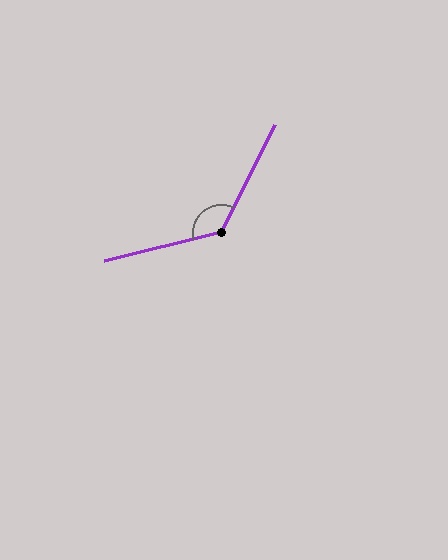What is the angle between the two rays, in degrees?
Approximately 130 degrees.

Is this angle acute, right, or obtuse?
It is obtuse.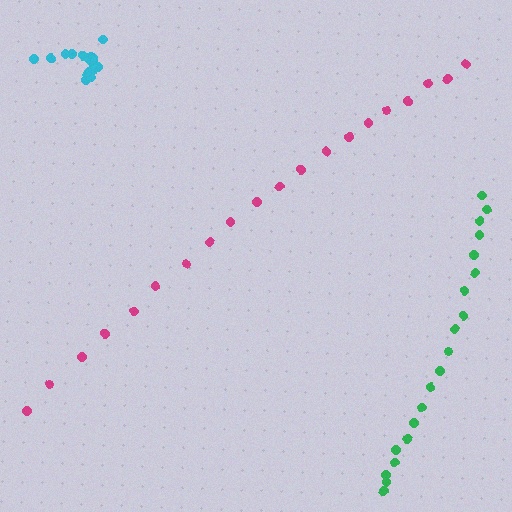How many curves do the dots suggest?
There are 3 distinct paths.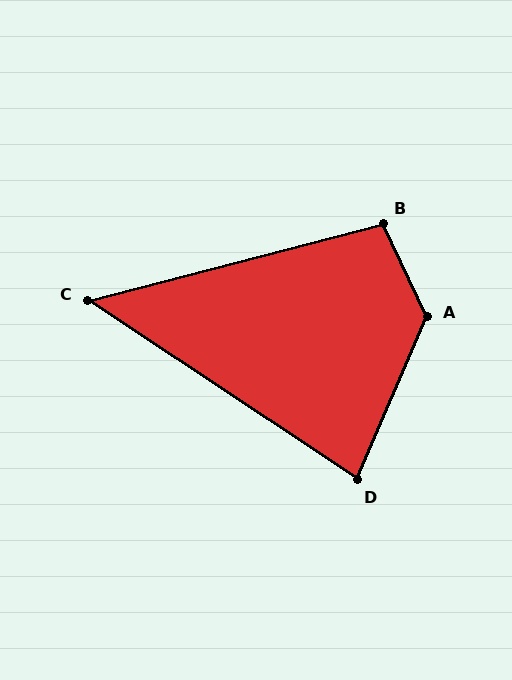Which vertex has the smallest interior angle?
C, at approximately 48 degrees.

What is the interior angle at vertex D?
Approximately 79 degrees (acute).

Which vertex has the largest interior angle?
A, at approximately 132 degrees.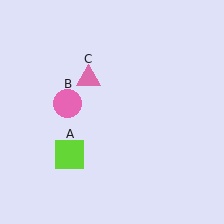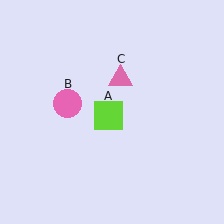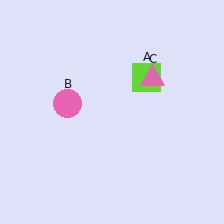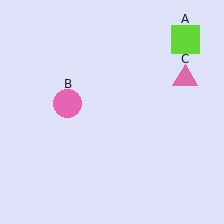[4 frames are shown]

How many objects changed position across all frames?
2 objects changed position: lime square (object A), pink triangle (object C).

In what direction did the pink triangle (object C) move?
The pink triangle (object C) moved right.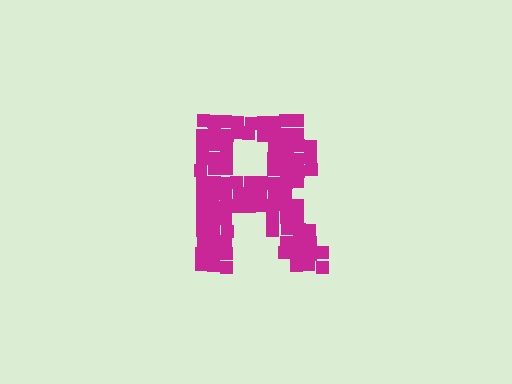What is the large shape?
The large shape is the letter R.